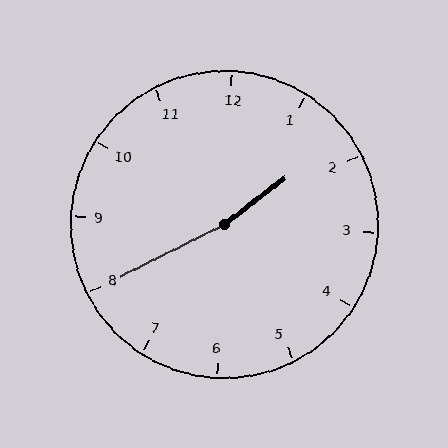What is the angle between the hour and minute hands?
Approximately 170 degrees.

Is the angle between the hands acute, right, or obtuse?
It is obtuse.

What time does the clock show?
1:40.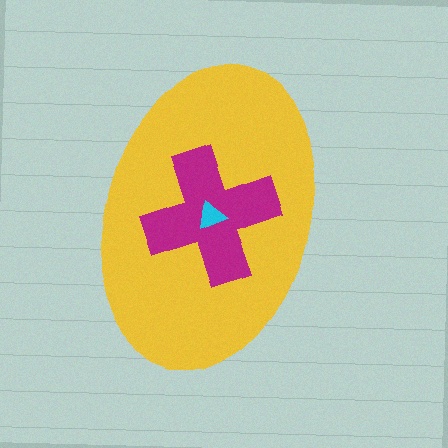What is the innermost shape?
The cyan triangle.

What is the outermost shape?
The yellow ellipse.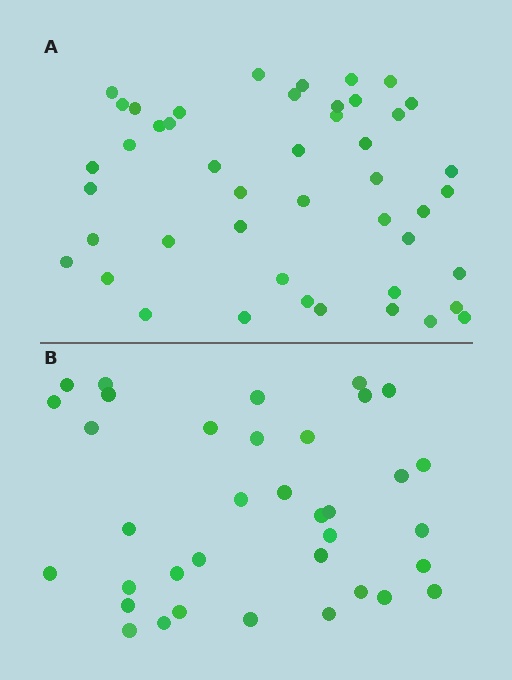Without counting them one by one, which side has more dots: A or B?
Region A (the top region) has more dots.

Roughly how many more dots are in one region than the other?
Region A has roughly 10 or so more dots than region B.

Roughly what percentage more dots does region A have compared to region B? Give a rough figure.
About 30% more.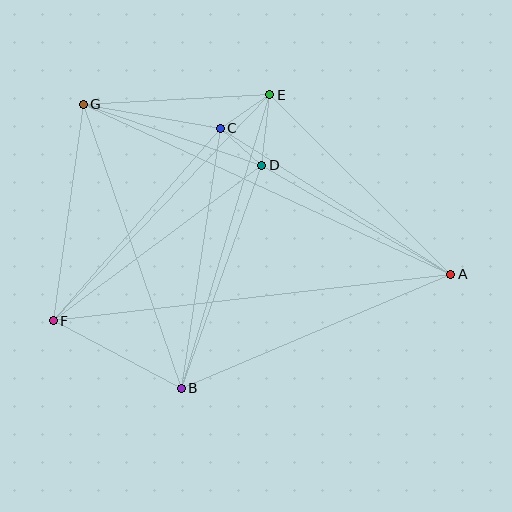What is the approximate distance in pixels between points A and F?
The distance between A and F is approximately 400 pixels.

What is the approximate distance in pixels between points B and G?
The distance between B and G is approximately 300 pixels.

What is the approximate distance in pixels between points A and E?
The distance between A and E is approximately 255 pixels.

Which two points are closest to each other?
Points C and D are closest to each other.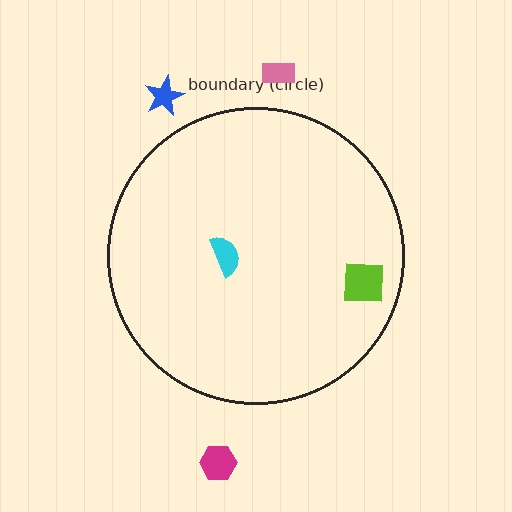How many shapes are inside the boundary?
2 inside, 3 outside.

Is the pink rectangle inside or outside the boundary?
Outside.